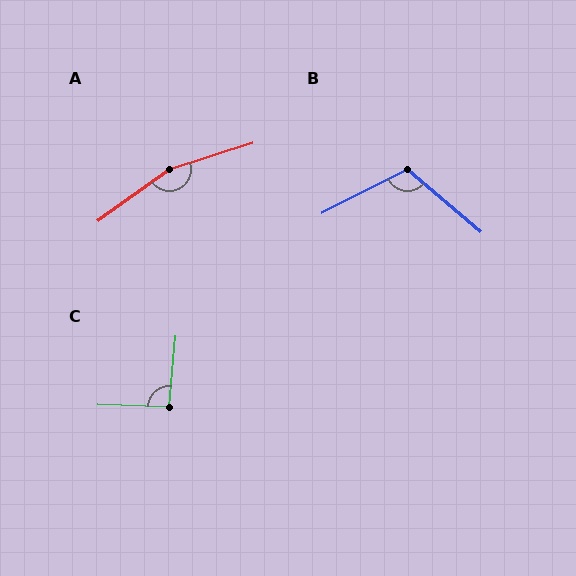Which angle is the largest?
A, at approximately 162 degrees.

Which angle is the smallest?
C, at approximately 94 degrees.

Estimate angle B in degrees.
Approximately 113 degrees.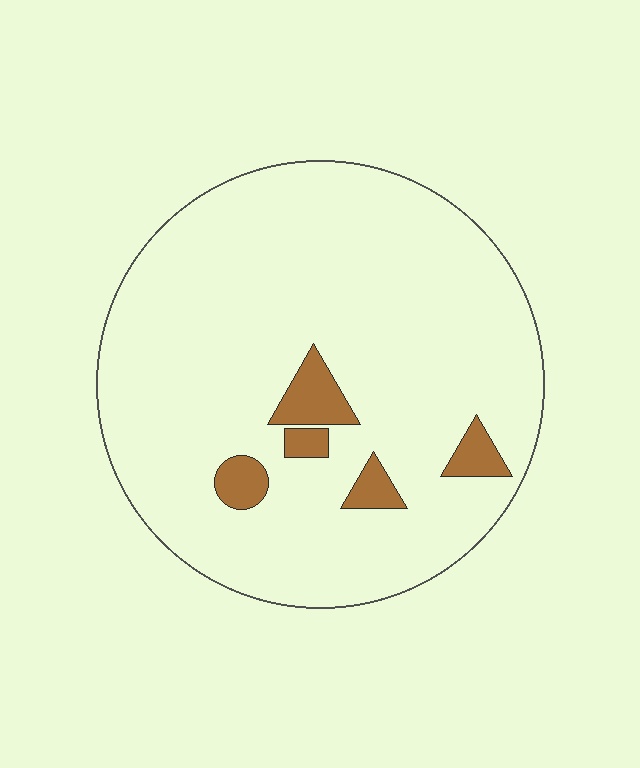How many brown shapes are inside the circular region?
5.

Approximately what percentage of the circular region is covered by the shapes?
Approximately 10%.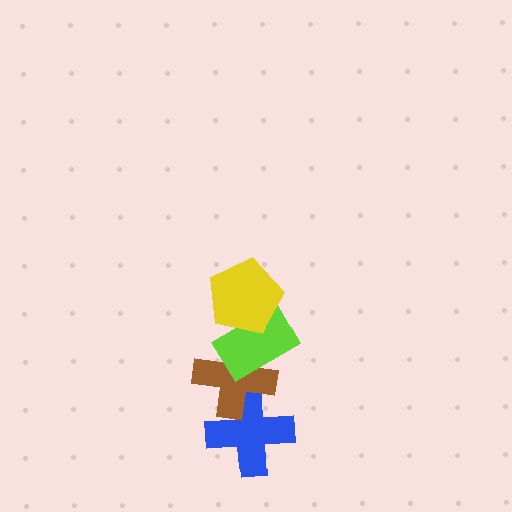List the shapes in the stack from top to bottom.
From top to bottom: the yellow pentagon, the lime rectangle, the brown cross, the blue cross.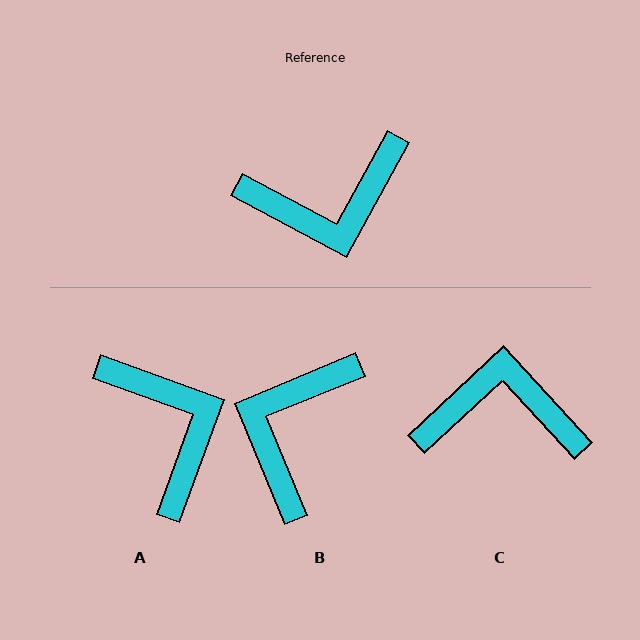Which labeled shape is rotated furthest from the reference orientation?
C, about 161 degrees away.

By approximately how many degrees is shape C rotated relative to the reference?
Approximately 161 degrees counter-clockwise.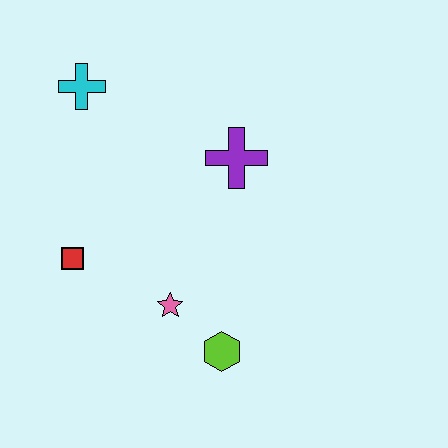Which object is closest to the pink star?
The lime hexagon is closest to the pink star.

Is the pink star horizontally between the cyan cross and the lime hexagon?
Yes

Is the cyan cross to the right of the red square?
Yes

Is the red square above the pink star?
Yes